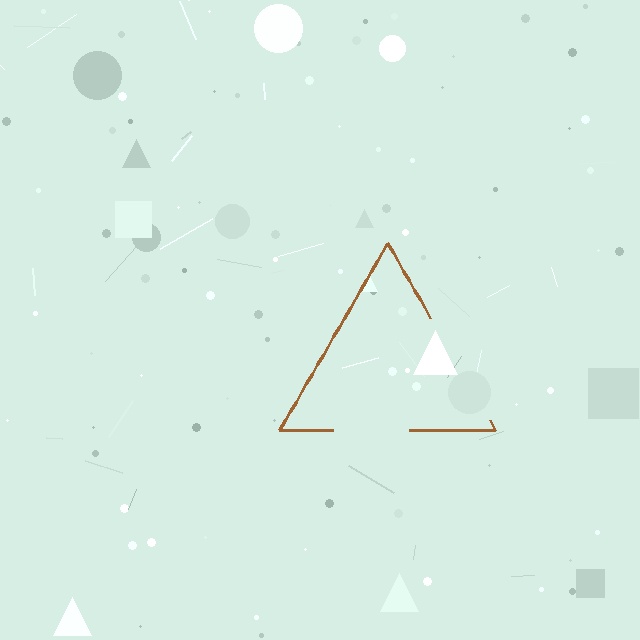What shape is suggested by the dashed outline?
The dashed outline suggests a triangle.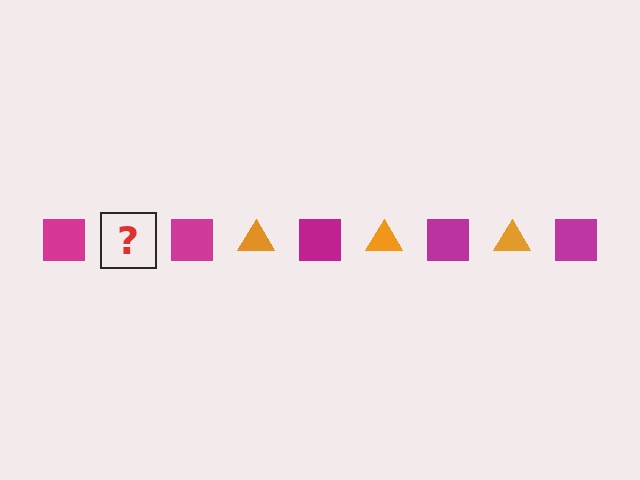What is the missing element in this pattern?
The missing element is an orange triangle.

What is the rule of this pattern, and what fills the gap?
The rule is that the pattern alternates between magenta square and orange triangle. The gap should be filled with an orange triangle.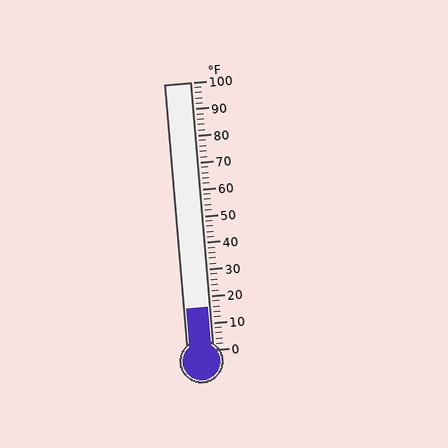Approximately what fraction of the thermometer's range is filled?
The thermometer is filled to approximately 15% of its range.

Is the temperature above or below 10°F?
The temperature is above 10°F.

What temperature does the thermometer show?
The thermometer shows approximately 16°F.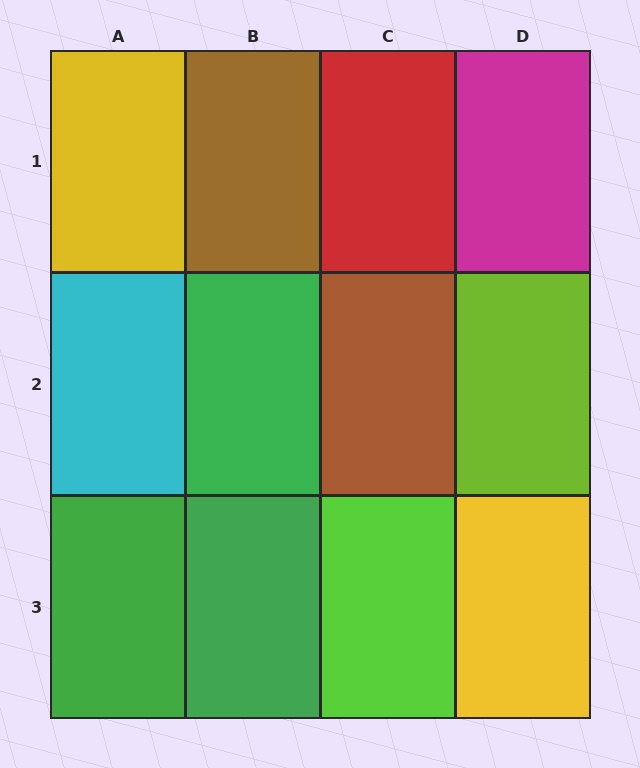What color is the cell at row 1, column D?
Magenta.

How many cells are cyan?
1 cell is cyan.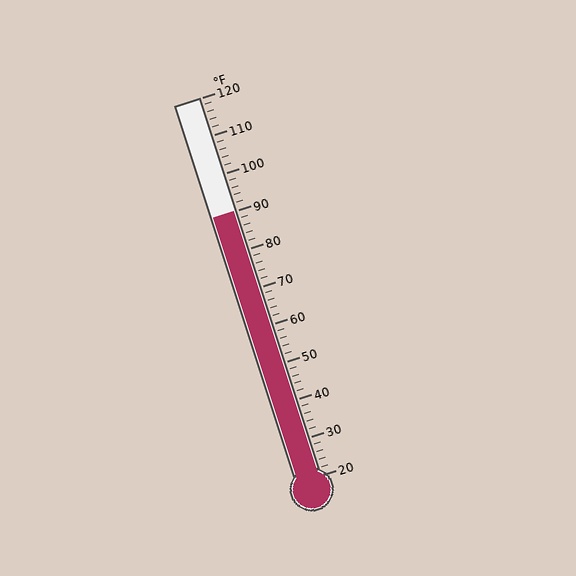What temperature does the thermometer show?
The thermometer shows approximately 90°F.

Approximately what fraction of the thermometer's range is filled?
The thermometer is filled to approximately 70% of its range.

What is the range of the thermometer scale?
The thermometer scale ranges from 20°F to 120°F.